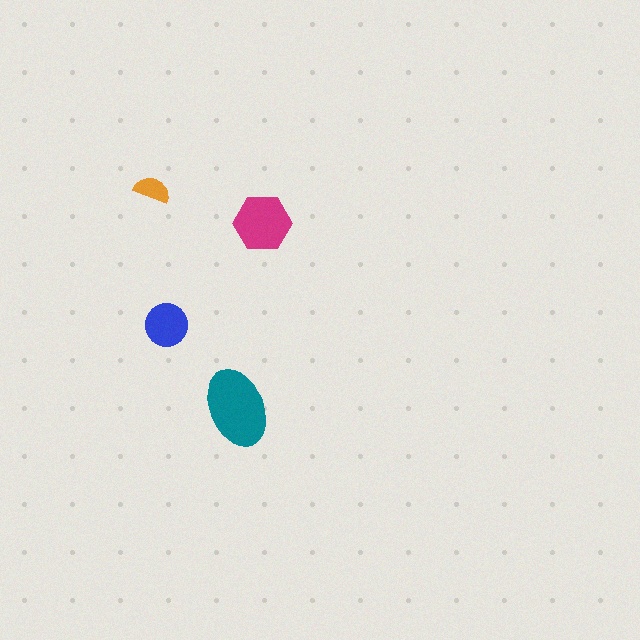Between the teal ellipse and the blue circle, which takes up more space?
The teal ellipse.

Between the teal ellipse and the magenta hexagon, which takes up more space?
The teal ellipse.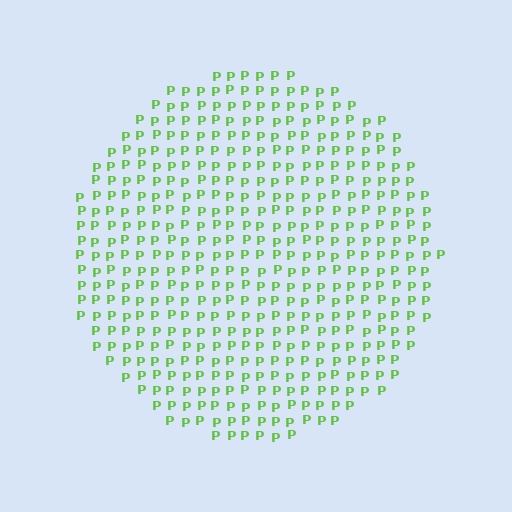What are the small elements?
The small elements are letter P's.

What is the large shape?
The large shape is a circle.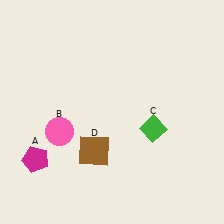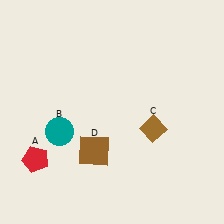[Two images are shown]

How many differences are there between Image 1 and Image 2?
There are 3 differences between the two images.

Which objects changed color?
A changed from magenta to red. B changed from pink to teal. C changed from green to brown.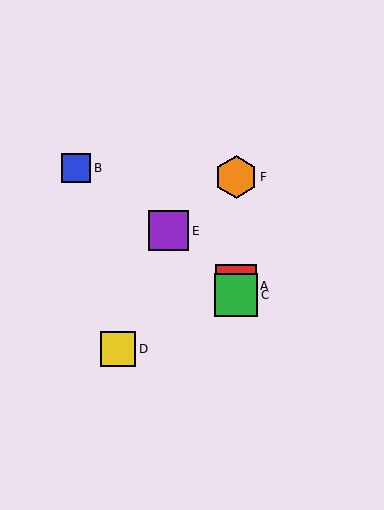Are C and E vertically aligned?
No, C is at x≈236 and E is at x≈169.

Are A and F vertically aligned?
Yes, both are at x≈236.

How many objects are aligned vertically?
3 objects (A, C, F) are aligned vertically.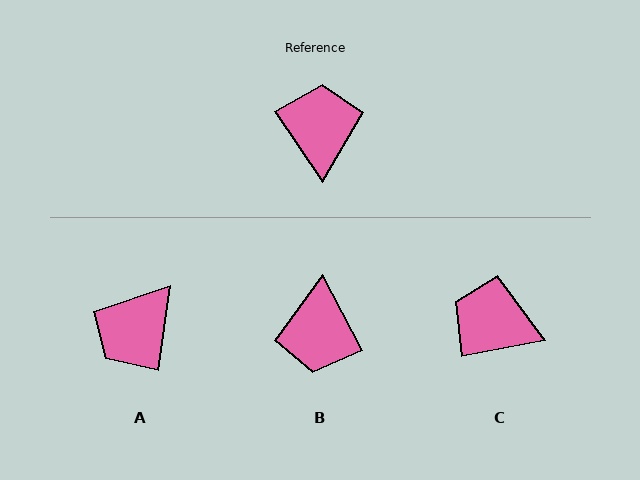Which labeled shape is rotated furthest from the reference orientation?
B, about 174 degrees away.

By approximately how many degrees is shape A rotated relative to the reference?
Approximately 138 degrees counter-clockwise.